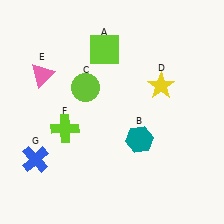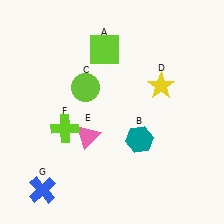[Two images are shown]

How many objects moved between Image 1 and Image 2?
2 objects moved between the two images.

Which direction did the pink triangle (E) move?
The pink triangle (E) moved down.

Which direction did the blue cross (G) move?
The blue cross (G) moved down.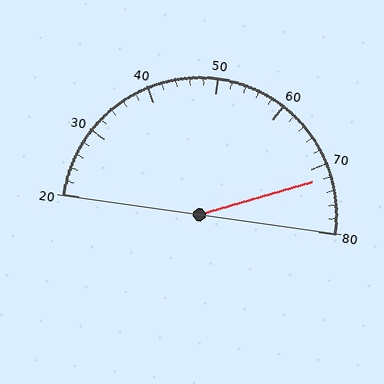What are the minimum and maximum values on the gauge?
The gauge ranges from 20 to 80.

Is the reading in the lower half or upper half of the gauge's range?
The reading is in the upper half of the range (20 to 80).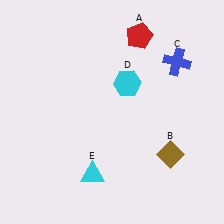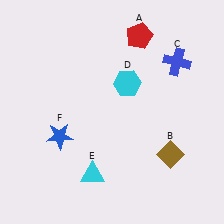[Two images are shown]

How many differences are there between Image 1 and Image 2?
There is 1 difference between the two images.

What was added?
A blue star (F) was added in Image 2.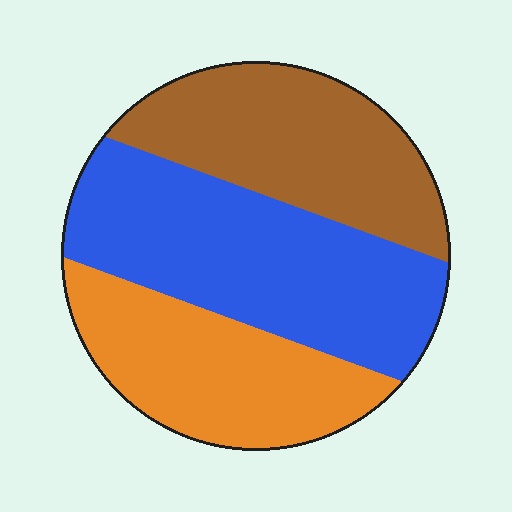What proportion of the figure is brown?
Brown takes up between a sixth and a third of the figure.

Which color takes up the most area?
Blue, at roughly 40%.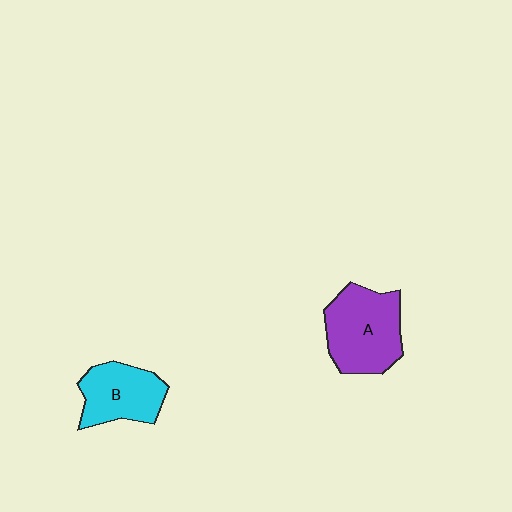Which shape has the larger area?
Shape A (purple).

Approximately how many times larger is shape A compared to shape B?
Approximately 1.3 times.